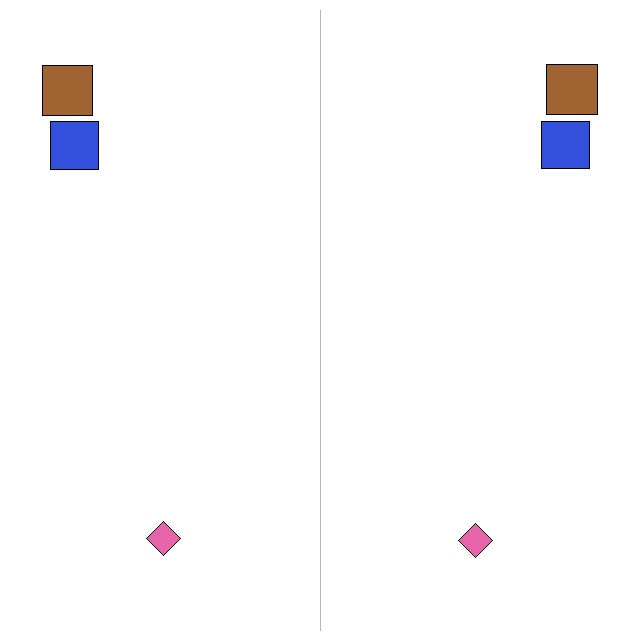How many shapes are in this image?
There are 6 shapes in this image.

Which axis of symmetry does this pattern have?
The pattern has a vertical axis of symmetry running through the center of the image.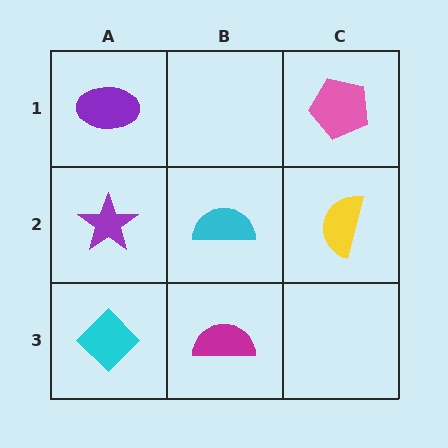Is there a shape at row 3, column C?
No, that cell is empty.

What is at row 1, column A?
A purple ellipse.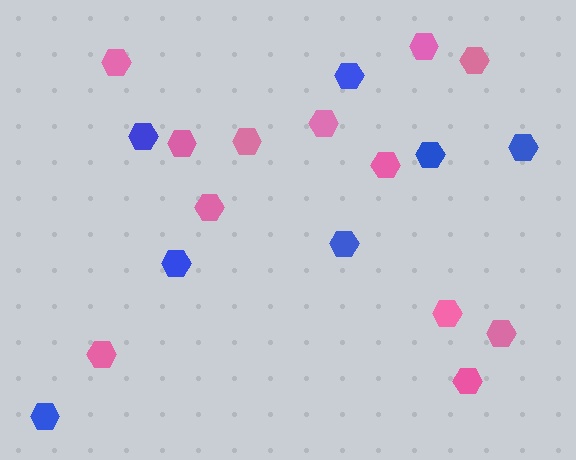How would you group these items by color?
There are 2 groups: one group of pink hexagons (12) and one group of blue hexagons (7).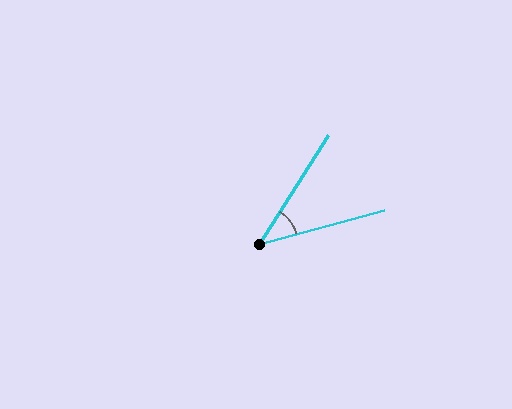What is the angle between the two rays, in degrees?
Approximately 42 degrees.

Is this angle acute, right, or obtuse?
It is acute.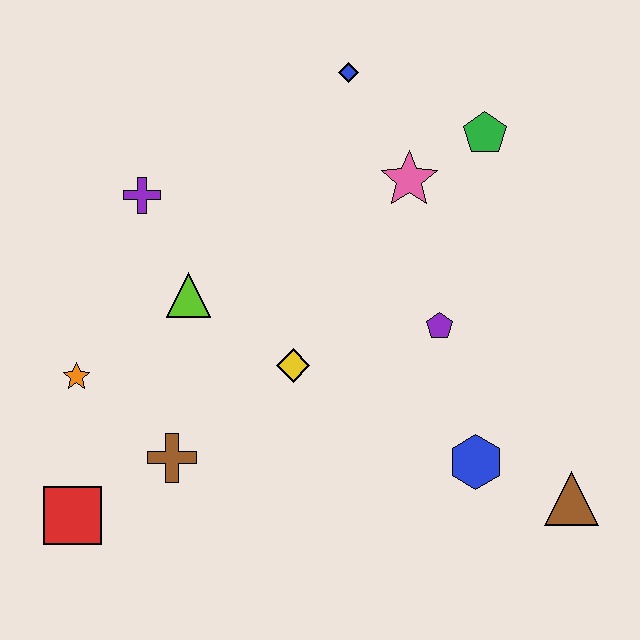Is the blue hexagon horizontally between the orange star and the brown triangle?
Yes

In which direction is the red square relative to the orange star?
The red square is below the orange star.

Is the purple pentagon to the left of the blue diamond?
No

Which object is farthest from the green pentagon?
The red square is farthest from the green pentagon.